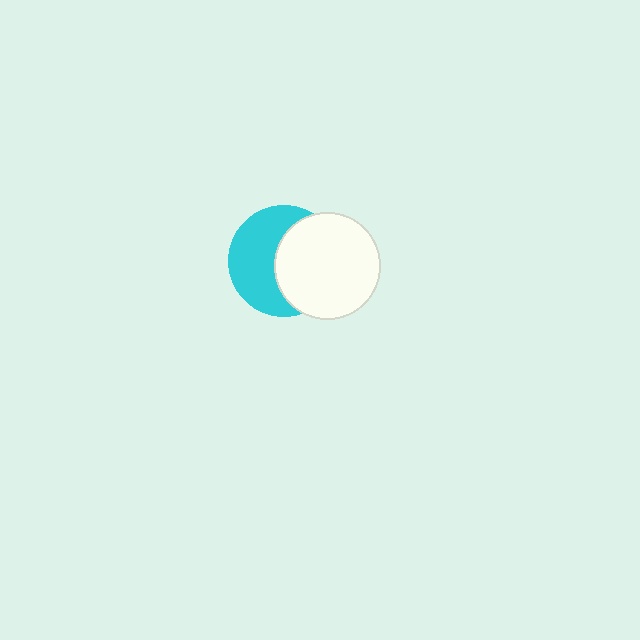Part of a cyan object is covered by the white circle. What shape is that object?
It is a circle.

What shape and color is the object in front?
The object in front is a white circle.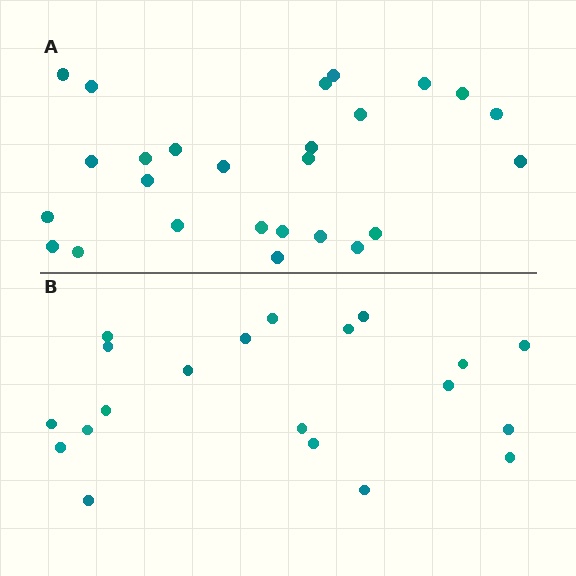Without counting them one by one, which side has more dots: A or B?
Region A (the top region) has more dots.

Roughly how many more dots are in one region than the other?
Region A has about 6 more dots than region B.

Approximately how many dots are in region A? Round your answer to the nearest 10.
About 30 dots. (The exact count is 26, which rounds to 30.)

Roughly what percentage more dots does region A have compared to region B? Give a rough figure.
About 30% more.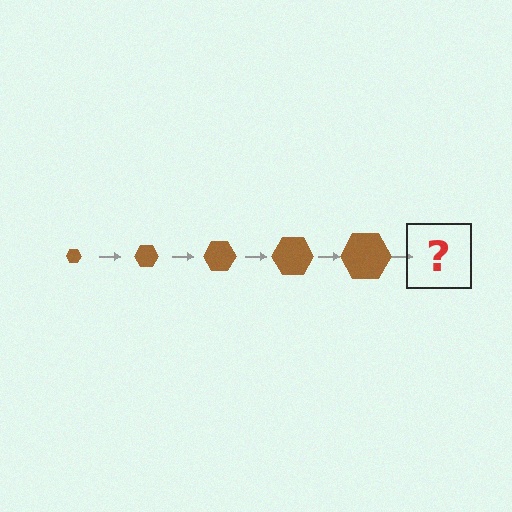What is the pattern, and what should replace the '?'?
The pattern is that the hexagon gets progressively larger each step. The '?' should be a brown hexagon, larger than the previous one.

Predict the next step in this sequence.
The next step is a brown hexagon, larger than the previous one.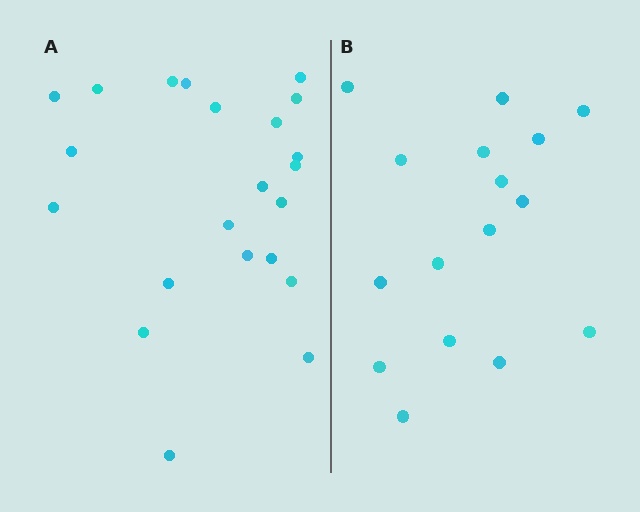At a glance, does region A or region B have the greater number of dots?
Region A (the left region) has more dots.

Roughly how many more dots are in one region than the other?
Region A has about 6 more dots than region B.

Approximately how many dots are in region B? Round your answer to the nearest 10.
About 20 dots. (The exact count is 16, which rounds to 20.)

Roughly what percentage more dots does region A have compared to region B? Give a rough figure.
About 40% more.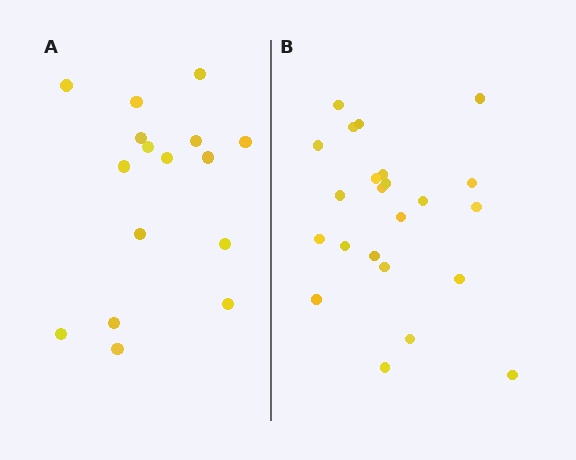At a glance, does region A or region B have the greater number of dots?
Region B (the right region) has more dots.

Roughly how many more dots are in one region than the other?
Region B has roughly 8 or so more dots than region A.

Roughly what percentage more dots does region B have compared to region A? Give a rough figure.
About 45% more.